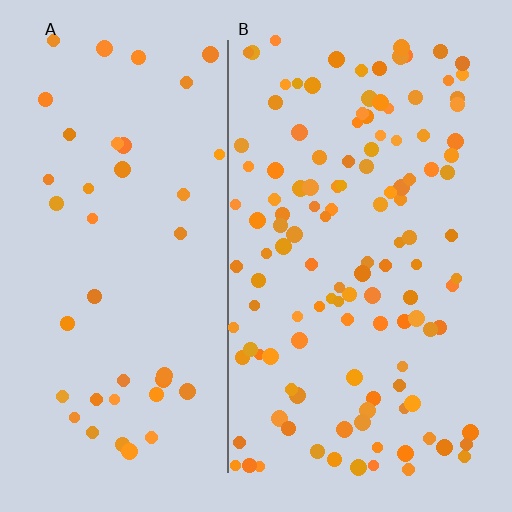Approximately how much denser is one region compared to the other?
Approximately 2.9× — region B over region A.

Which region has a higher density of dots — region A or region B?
B (the right).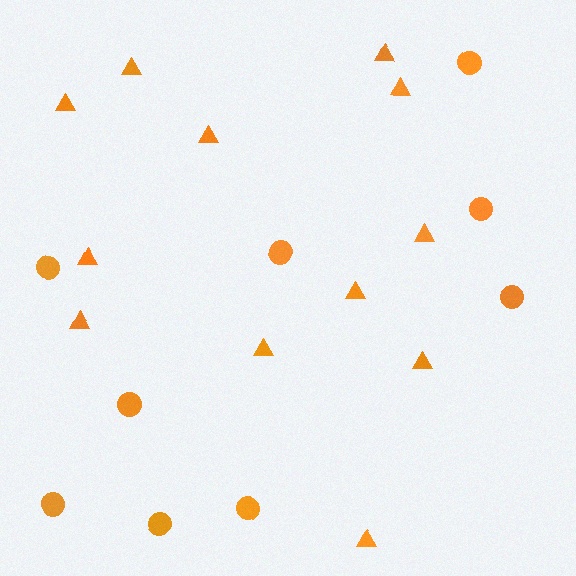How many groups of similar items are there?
There are 2 groups: one group of triangles (12) and one group of circles (9).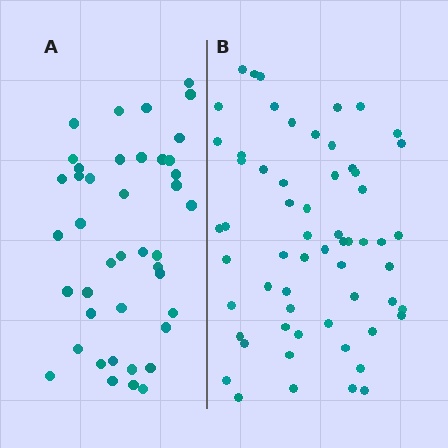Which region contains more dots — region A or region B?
Region B (the right region) has more dots.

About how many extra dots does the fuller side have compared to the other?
Region B has approximately 20 more dots than region A.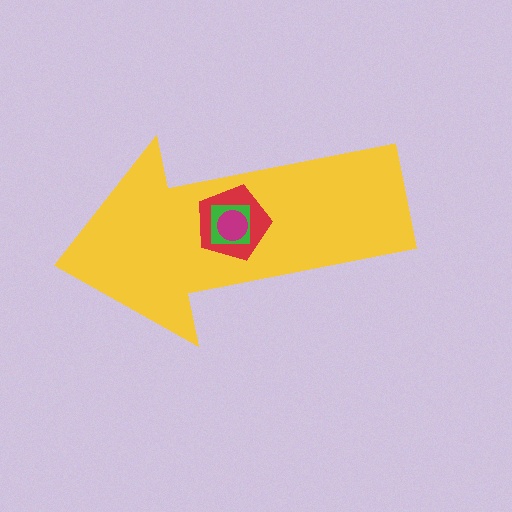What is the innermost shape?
The magenta circle.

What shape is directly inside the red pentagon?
The green square.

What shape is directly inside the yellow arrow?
The red pentagon.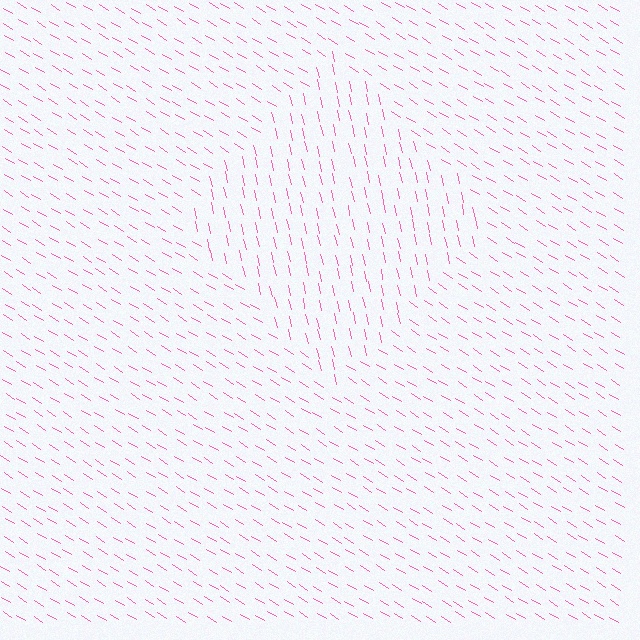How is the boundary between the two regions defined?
The boundary is defined purely by a change in line orientation (approximately 45 degrees difference). All lines are the same color and thickness.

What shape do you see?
I see a diamond.